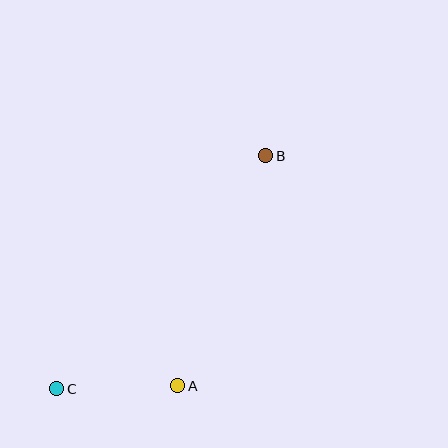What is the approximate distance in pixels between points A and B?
The distance between A and B is approximately 247 pixels.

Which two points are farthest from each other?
Points B and C are farthest from each other.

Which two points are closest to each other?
Points A and C are closest to each other.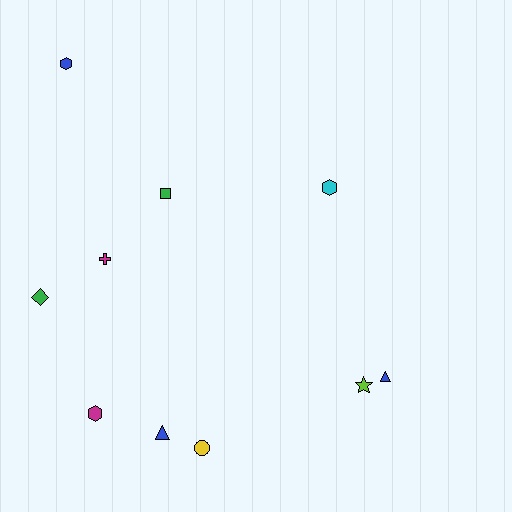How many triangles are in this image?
There are 2 triangles.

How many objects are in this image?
There are 10 objects.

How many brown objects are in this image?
There are no brown objects.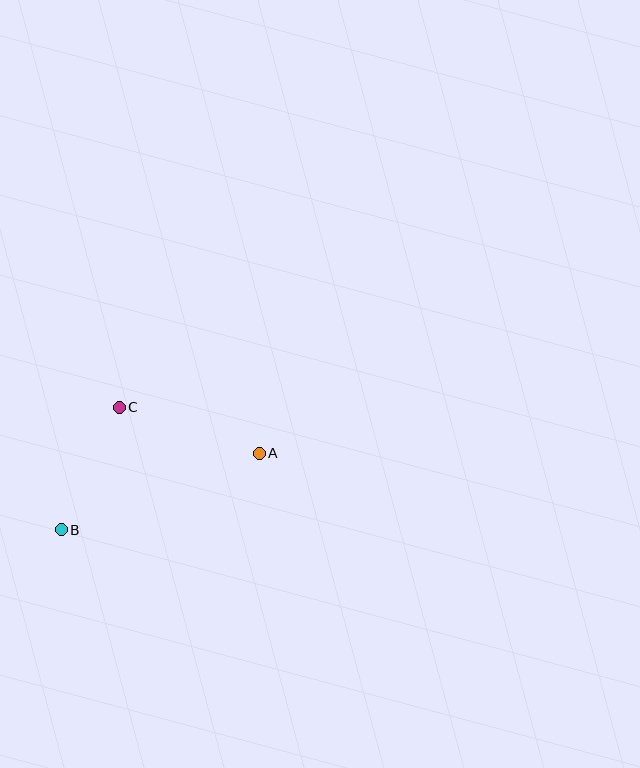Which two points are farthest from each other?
Points A and B are farthest from each other.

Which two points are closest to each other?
Points B and C are closest to each other.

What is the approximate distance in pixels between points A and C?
The distance between A and C is approximately 147 pixels.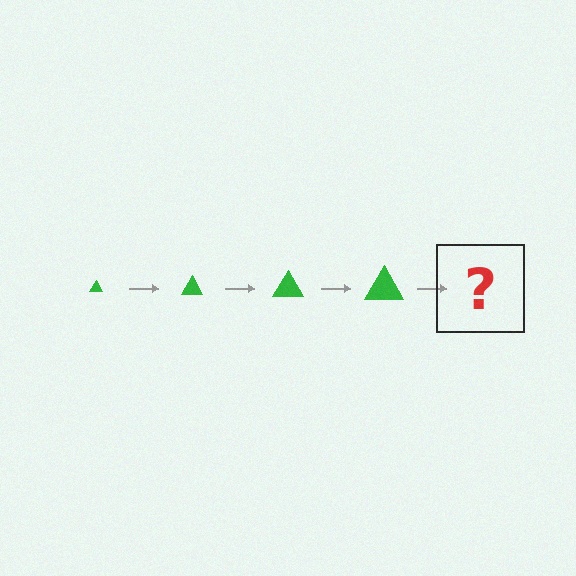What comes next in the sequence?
The next element should be a green triangle, larger than the previous one.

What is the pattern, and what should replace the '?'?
The pattern is that the triangle gets progressively larger each step. The '?' should be a green triangle, larger than the previous one.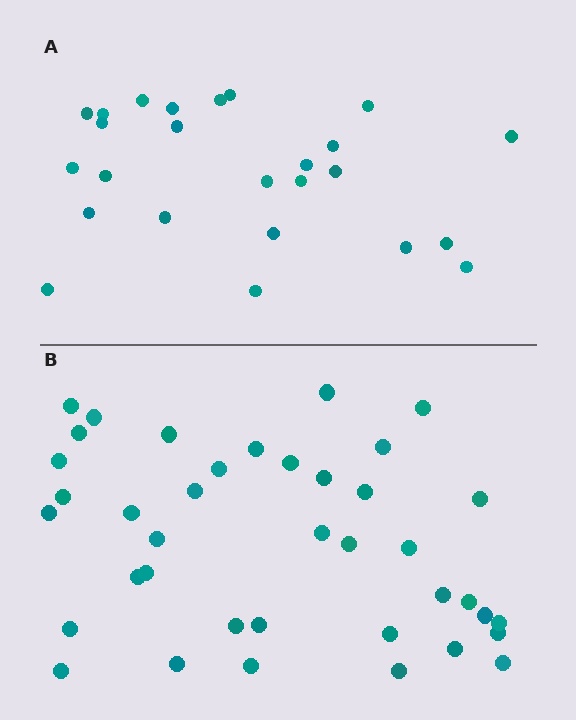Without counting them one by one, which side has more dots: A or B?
Region B (the bottom region) has more dots.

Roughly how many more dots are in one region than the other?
Region B has approximately 15 more dots than region A.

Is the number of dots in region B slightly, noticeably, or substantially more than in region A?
Region B has substantially more. The ratio is roughly 1.6 to 1.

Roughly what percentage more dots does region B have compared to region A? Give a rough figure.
About 55% more.